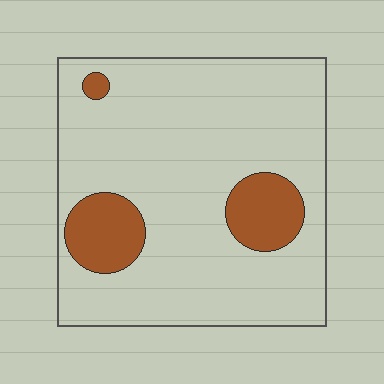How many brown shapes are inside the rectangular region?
3.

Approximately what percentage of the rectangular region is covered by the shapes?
Approximately 15%.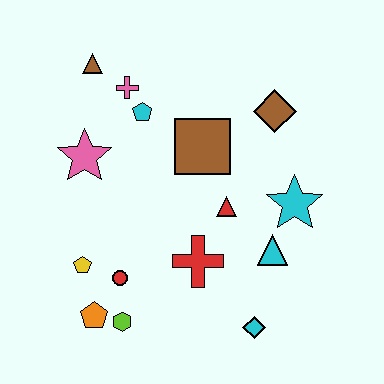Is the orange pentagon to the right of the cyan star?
No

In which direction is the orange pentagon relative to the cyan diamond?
The orange pentagon is to the left of the cyan diamond.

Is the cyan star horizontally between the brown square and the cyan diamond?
No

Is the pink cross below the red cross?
No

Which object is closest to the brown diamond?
The brown square is closest to the brown diamond.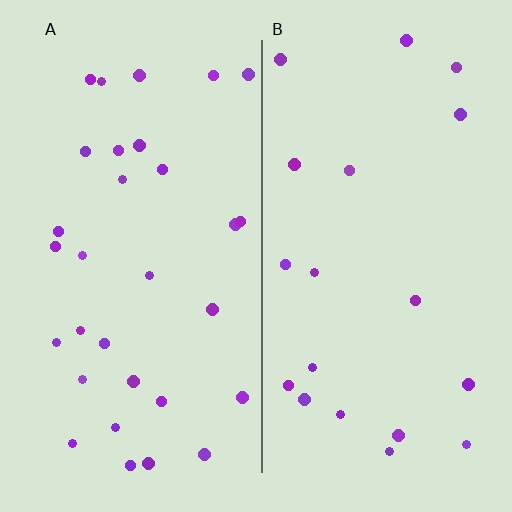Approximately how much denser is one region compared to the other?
Approximately 1.6× — region A over region B.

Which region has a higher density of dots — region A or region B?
A (the left).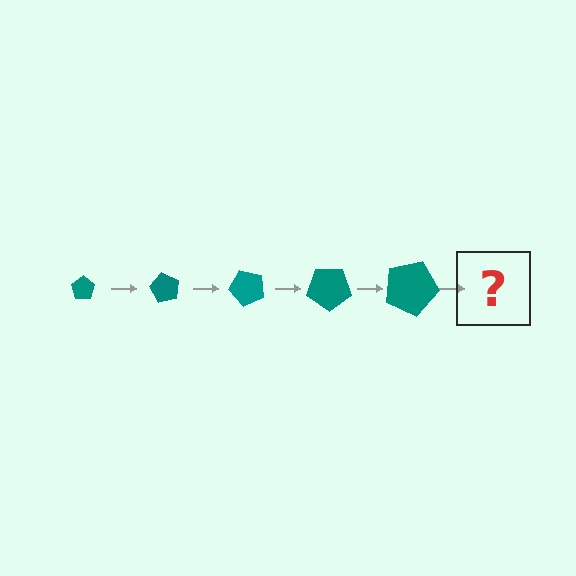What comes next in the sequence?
The next element should be a pentagon, larger than the previous one and rotated 300 degrees from the start.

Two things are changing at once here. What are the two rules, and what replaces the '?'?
The two rules are that the pentagon grows larger each step and it rotates 60 degrees each step. The '?' should be a pentagon, larger than the previous one and rotated 300 degrees from the start.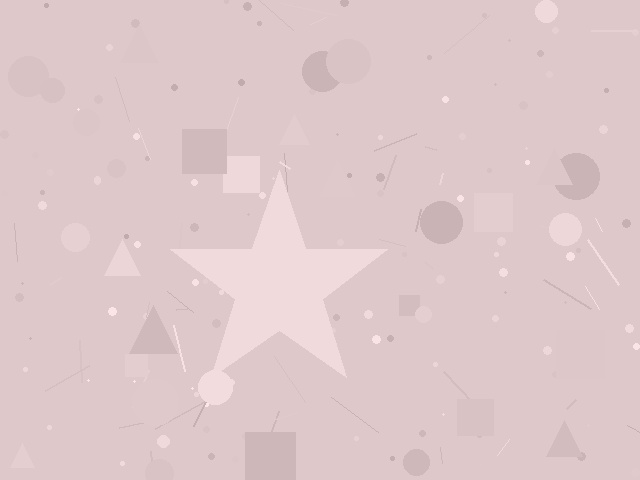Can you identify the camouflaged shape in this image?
The camouflaged shape is a star.